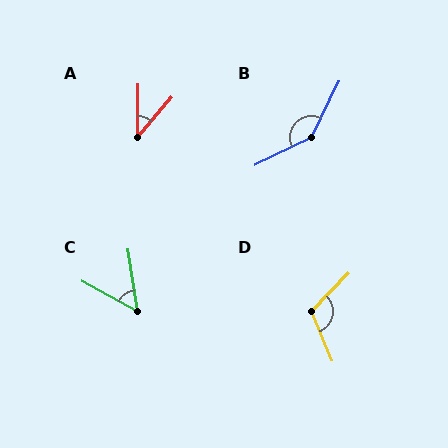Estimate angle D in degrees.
Approximately 113 degrees.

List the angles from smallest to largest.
A (40°), C (53°), D (113°), B (142°).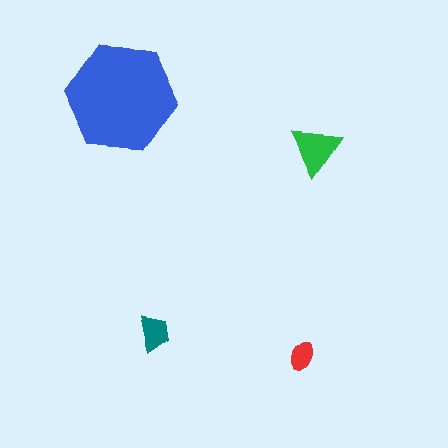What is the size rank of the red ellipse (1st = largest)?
4th.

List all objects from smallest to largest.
The red ellipse, the teal trapezoid, the green triangle, the blue hexagon.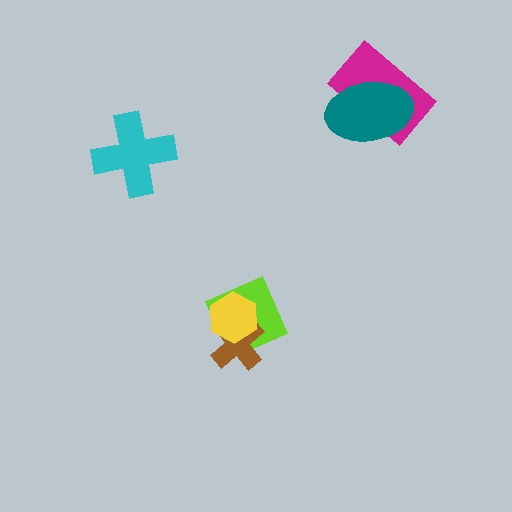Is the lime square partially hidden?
Yes, it is partially covered by another shape.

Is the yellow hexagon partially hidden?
No, no other shape covers it.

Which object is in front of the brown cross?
The yellow hexagon is in front of the brown cross.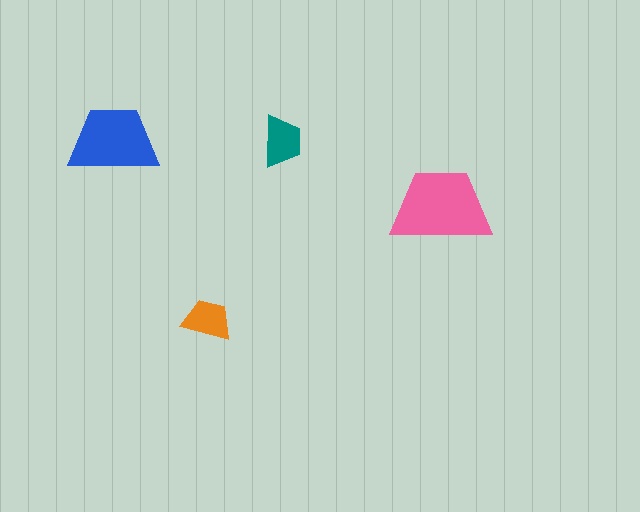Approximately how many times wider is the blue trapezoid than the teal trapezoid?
About 1.5 times wider.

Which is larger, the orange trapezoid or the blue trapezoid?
The blue one.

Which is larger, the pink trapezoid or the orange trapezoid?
The pink one.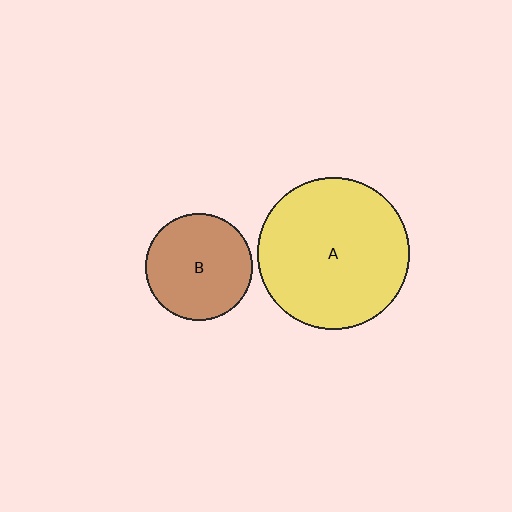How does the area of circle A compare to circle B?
Approximately 2.0 times.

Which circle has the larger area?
Circle A (yellow).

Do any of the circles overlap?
No, none of the circles overlap.